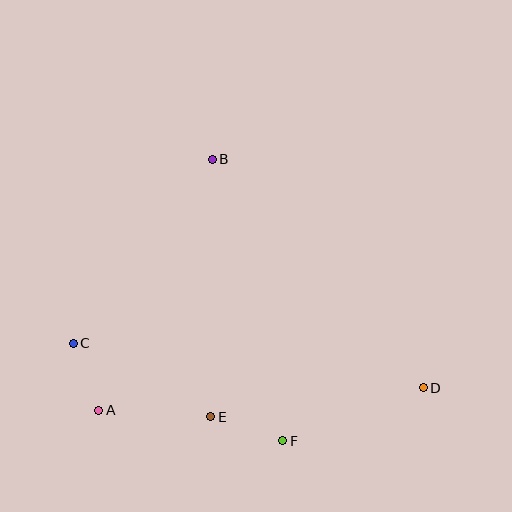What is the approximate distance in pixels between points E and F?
The distance between E and F is approximately 76 pixels.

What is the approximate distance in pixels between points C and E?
The distance between C and E is approximately 156 pixels.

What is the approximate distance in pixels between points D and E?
The distance between D and E is approximately 215 pixels.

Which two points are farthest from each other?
Points C and D are farthest from each other.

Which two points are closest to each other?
Points A and C are closest to each other.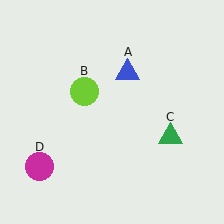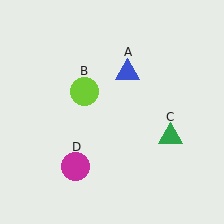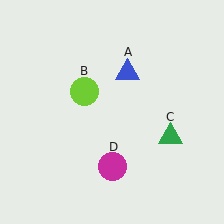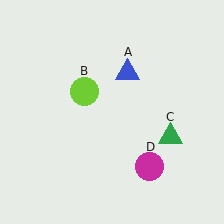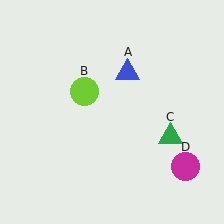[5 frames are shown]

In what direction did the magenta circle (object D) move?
The magenta circle (object D) moved right.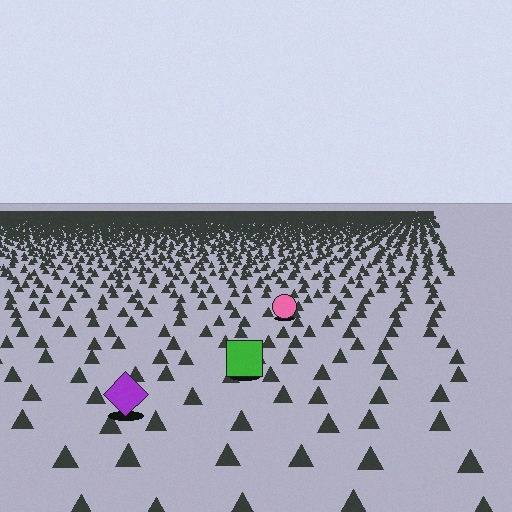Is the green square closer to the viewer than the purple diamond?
No. The purple diamond is closer — you can tell from the texture gradient: the ground texture is coarser near it.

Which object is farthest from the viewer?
The pink circle is farthest from the viewer. It appears smaller and the ground texture around it is denser.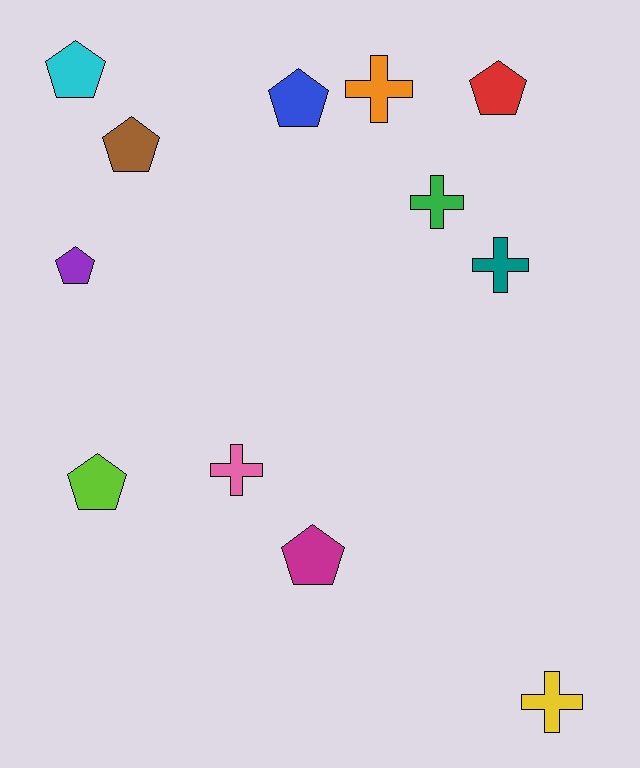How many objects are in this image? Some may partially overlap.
There are 12 objects.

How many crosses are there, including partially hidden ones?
There are 5 crosses.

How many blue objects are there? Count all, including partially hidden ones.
There is 1 blue object.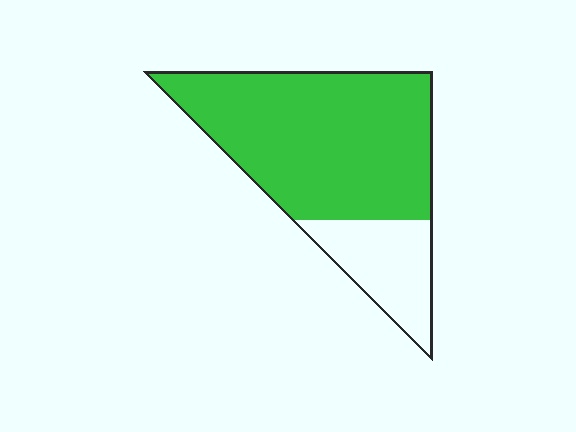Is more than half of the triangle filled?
Yes.